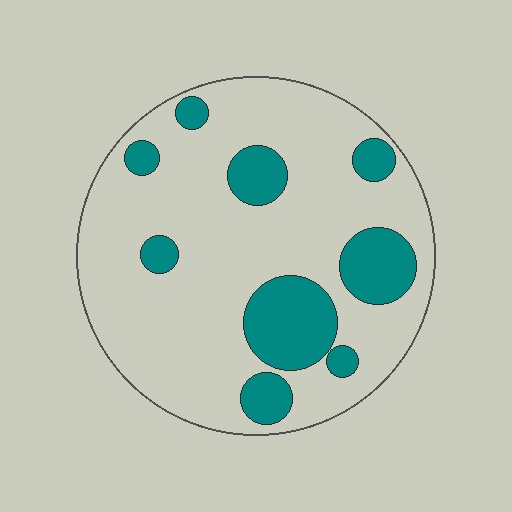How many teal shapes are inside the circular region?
9.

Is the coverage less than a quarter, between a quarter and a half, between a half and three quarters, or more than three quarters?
Less than a quarter.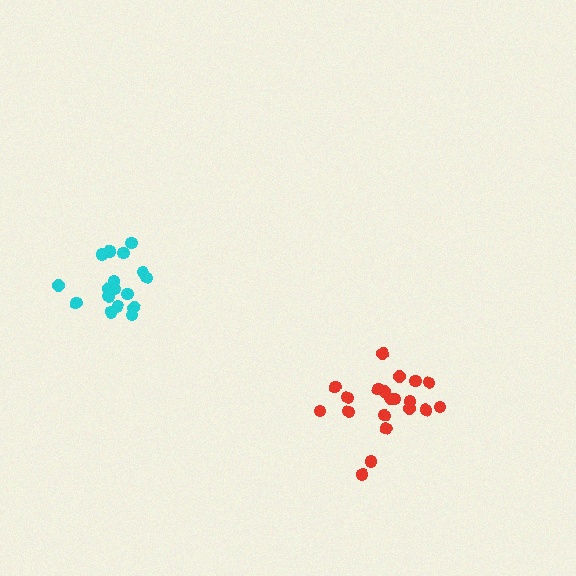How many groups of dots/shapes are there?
There are 2 groups.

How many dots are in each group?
Group 1: 20 dots, Group 2: 17 dots (37 total).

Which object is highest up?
The cyan cluster is topmost.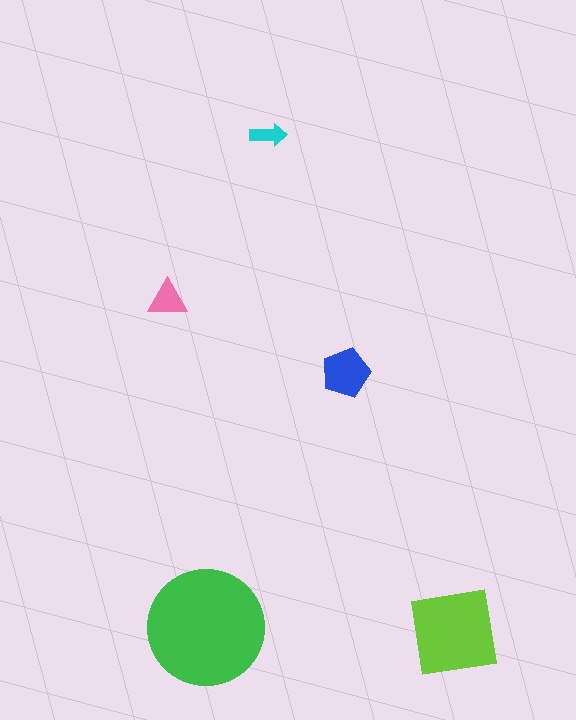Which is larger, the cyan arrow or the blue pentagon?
The blue pentagon.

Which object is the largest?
The green circle.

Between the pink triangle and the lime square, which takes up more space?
The lime square.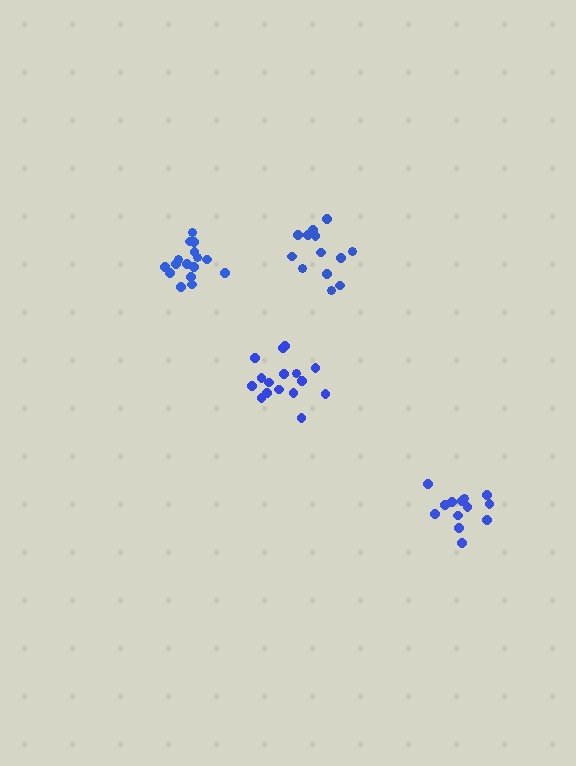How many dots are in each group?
Group 1: 13 dots, Group 2: 16 dots, Group 3: 16 dots, Group 4: 13 dots (58 total).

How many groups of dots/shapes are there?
There are 4 groups.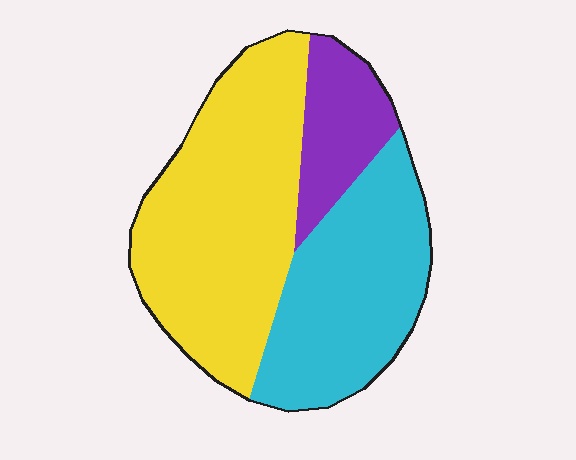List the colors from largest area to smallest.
From largest to smallest: yellow, cyan, purple.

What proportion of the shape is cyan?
Cyan takes up between a third and a half of the shape.